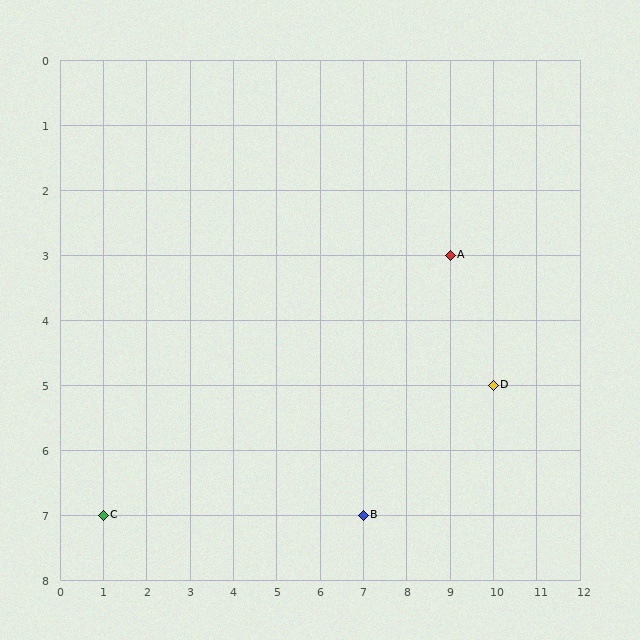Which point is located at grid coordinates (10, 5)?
Point D is at (10, 5).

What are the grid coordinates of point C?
Point C is at grid coordinates (1, 7).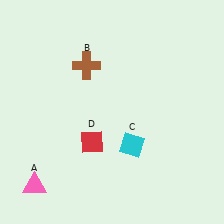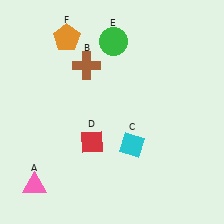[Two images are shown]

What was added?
A green circle (E), an orange pentagon (F) were added in Image 2.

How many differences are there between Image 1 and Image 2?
There are 2 differences between the two images.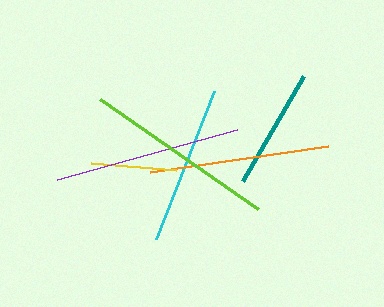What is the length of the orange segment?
The orange segment is approximately 180 pixels long.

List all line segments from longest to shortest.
From longest to shortest: lime, purple, orange, cyan, teal, yellow.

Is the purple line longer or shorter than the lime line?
The lime line is longer than the purple line.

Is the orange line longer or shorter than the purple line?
The purple line is longer than the orange line.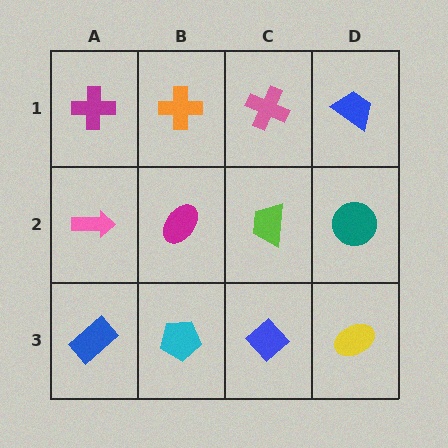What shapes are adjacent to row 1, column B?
A magenta ellipse (row 2, column B), a magenta cross (row 1, column A), a pink cross (row 1, column C).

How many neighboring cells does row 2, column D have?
3.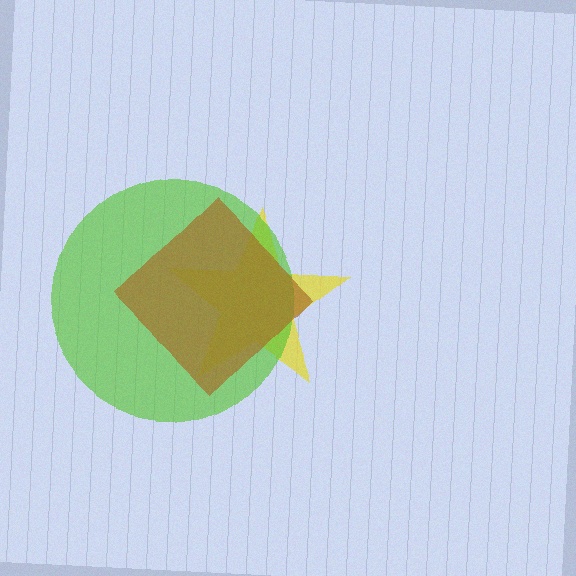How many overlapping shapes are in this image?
There are 3 overlapping shapes in the image.